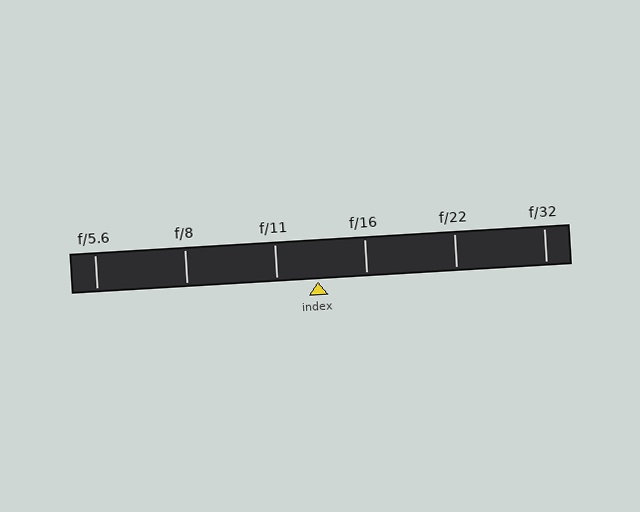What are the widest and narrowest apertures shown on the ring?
The widest aperture shown is f/5.6 and the narrowest is f/32.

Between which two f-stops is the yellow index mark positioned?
The index mark is between f/11 and f/16.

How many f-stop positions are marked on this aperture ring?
There are 6 f-stop positions marked.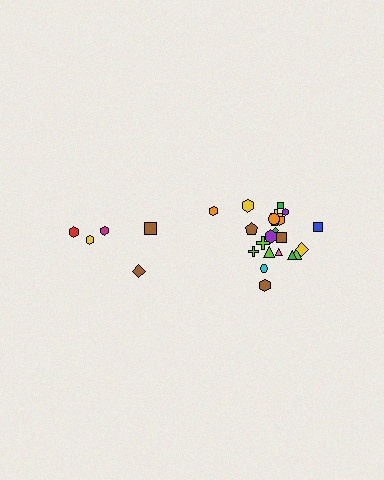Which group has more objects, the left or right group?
The right group.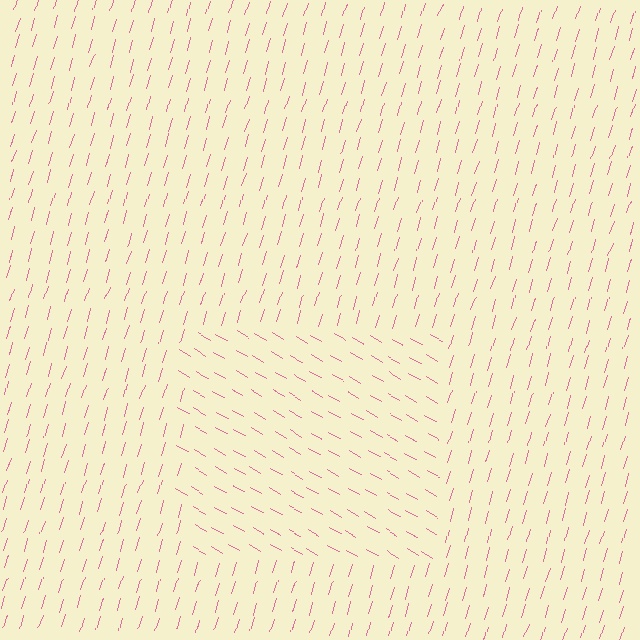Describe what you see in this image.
The image is filled with small pink line segments. A rectangle region in the image has lines oriented differently from the surrounding lines, creating a visible texture boundary.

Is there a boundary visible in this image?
Yes, there is a texture boundary formed by a change in line orientation.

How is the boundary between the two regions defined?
The boundary is defined purely by a change in line orientation (approximately 77 degrees difference). All lines are the same color and thickness.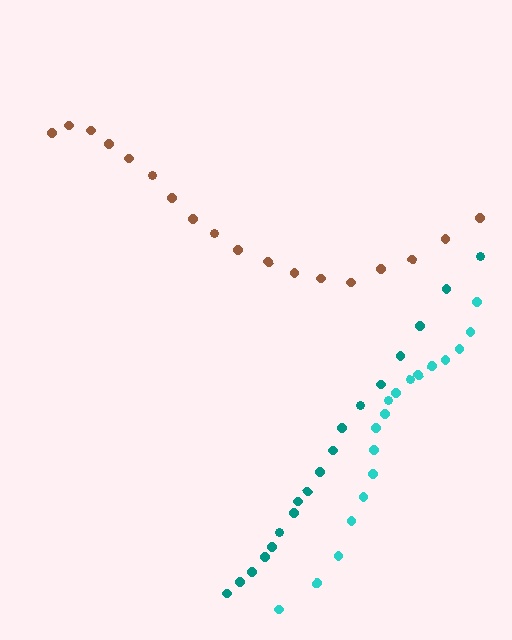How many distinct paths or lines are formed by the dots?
There are 3 distinct paths.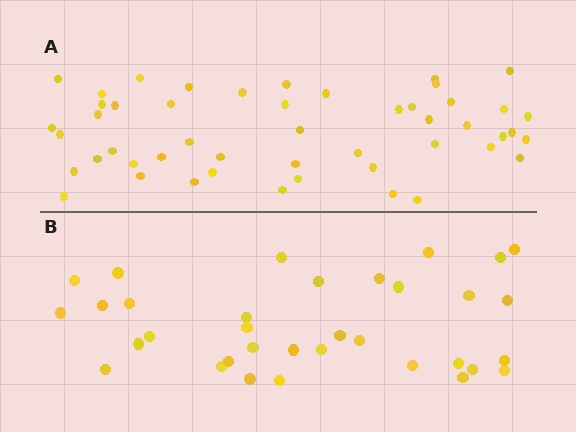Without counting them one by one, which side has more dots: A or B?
Region A (the top region) has more dots.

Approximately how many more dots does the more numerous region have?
Region A has approximately 15 more dots than region B.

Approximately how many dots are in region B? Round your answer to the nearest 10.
About 30 dots. (The exact count is 34, which rounds to 30.)